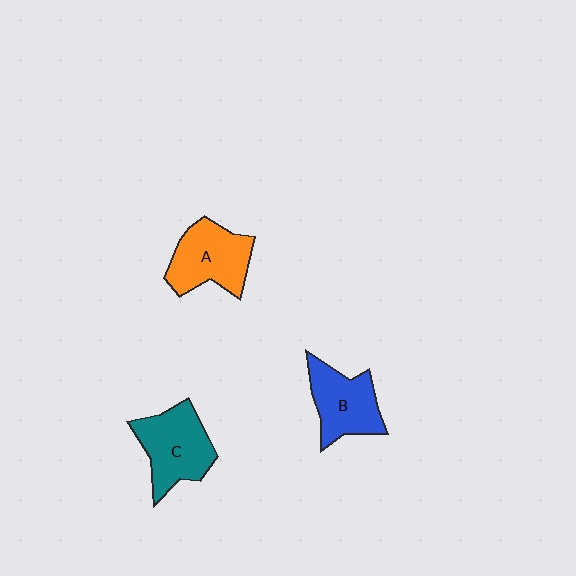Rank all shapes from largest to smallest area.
From largest to smallest: C (teal), A (orange), B (blue).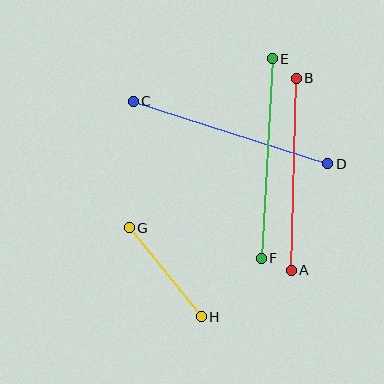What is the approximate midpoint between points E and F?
The midpoint is at approximately (267, 159) pixels.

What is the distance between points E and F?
The distance is approximately 200 pixels.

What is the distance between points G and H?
The distance is approximately 114 pixels.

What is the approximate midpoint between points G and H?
The midpoint is at approximately (165, 272) pixels.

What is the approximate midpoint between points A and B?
The midpoint is at approximately (294, 174) pixels.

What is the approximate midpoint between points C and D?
The midpoint is at approximately (230, 132) pixels.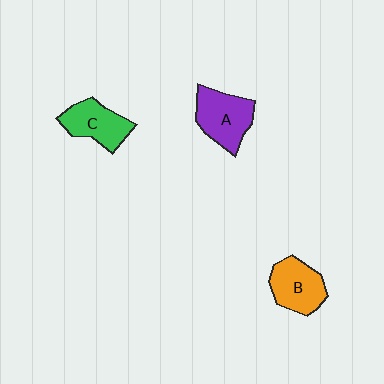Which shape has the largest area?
Shape A (purple).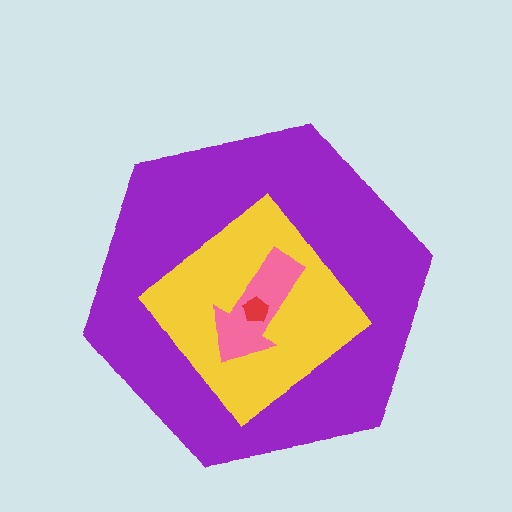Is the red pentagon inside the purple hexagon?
Yes.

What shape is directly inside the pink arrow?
The red pentagon.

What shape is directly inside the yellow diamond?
The pink arrow.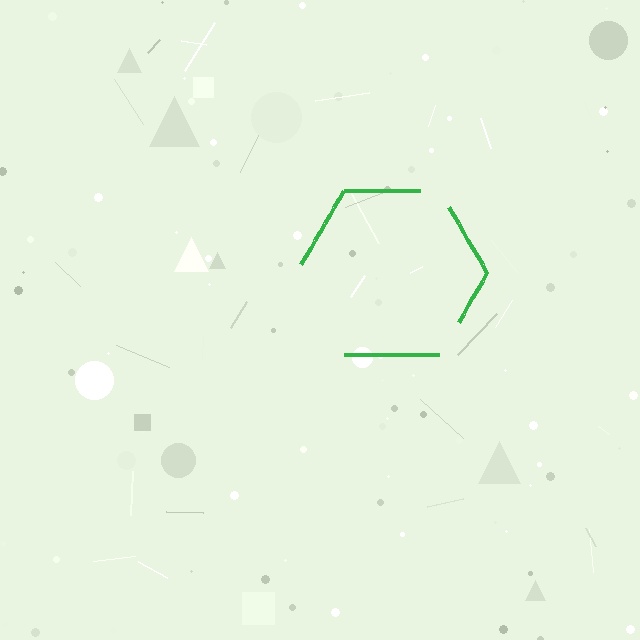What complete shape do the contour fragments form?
The contour fragments form a hexagon.